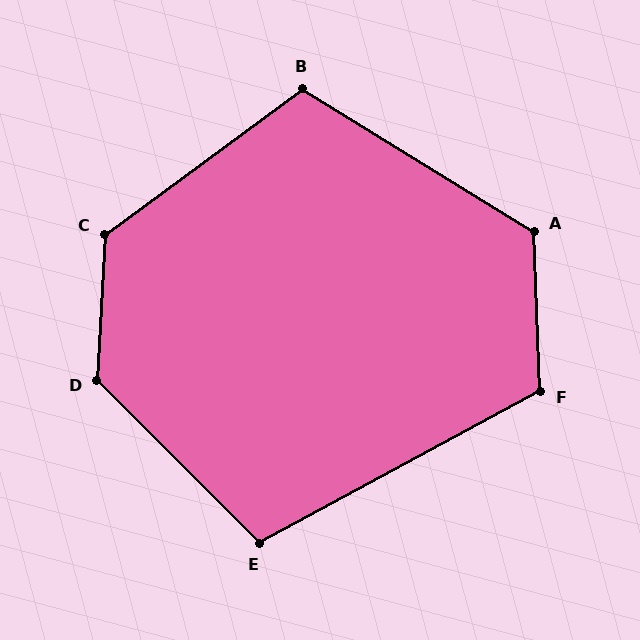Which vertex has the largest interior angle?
D, at approximately 132 degrees.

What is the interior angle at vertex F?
Approximately 116 degrees (obtuse).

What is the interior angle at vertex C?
Approximately 130 degrees (obtuse).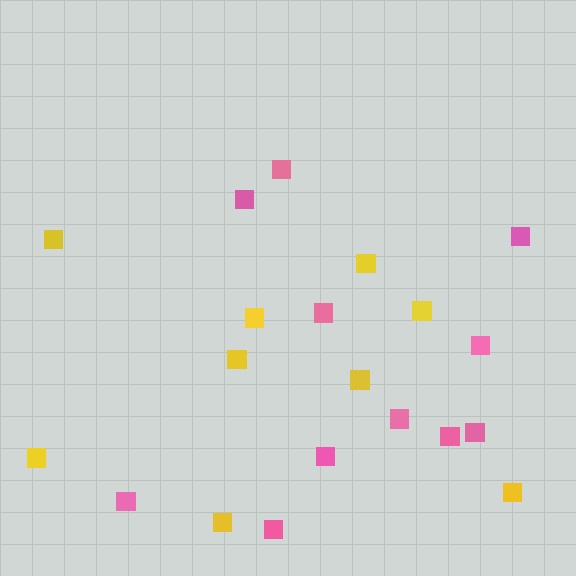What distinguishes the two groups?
There are 2 groups: one group of pink squares (11) and one group of yellow squares (9).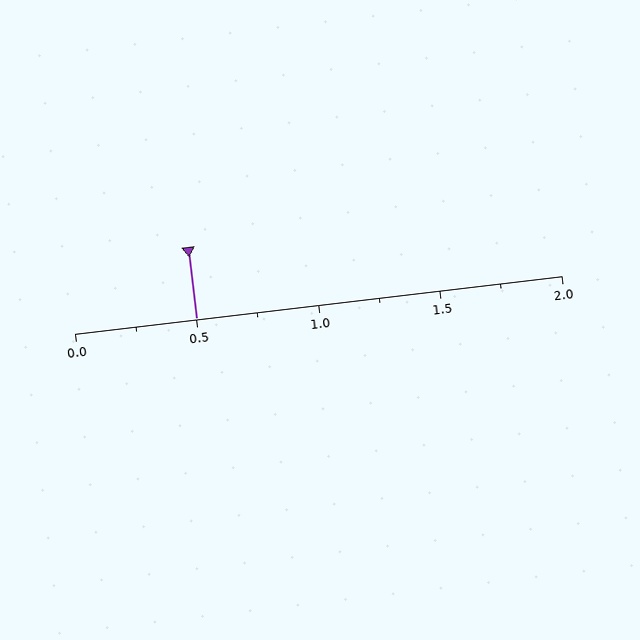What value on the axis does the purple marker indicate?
The marker indicates approximately 0.5.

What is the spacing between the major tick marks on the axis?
The major ticks are spaced 0.5 apart.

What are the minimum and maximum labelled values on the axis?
The axis runs from 0.0 to 2.0.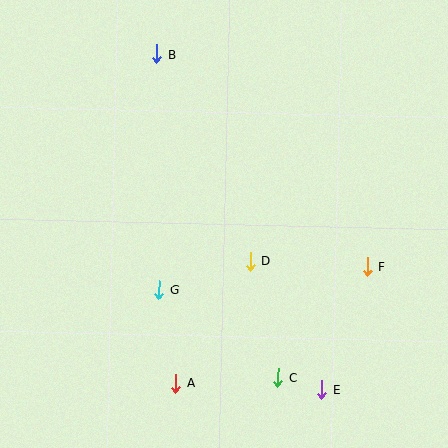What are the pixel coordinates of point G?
Point G is at (159, 290).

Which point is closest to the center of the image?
Point D at (250, 261) is closest to the center.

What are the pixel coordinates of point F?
Point F is at (367, 266).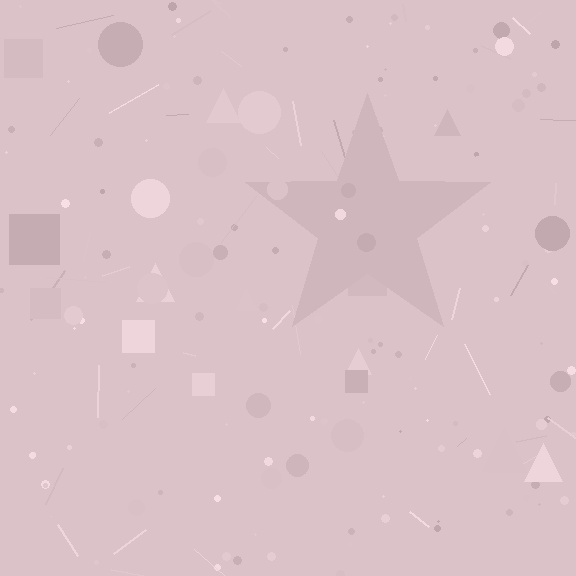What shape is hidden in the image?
A star is hidden in the image.